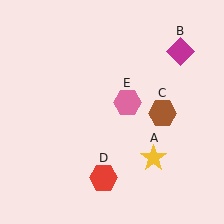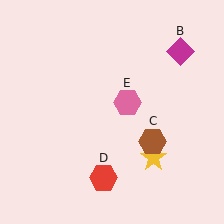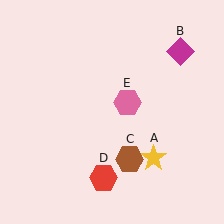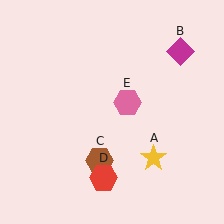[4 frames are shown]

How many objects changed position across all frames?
1 object changed position: brown hexagon (object C).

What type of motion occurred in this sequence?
The brown hexagon (object C) rotated clockwise around the center of the scene.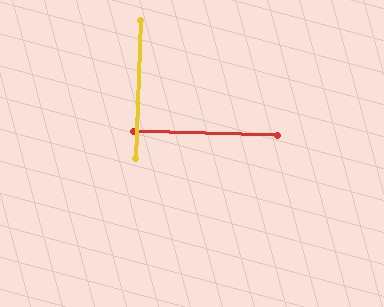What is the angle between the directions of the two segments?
Approximately 89 degrees.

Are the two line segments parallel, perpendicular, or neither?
Perpendicular — they meet at approximately 89°.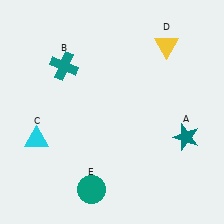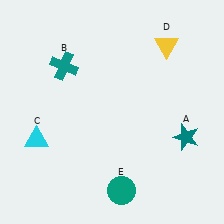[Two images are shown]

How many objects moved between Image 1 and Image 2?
1 object moved between the two images.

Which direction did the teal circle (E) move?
The teal circle (E) moved right.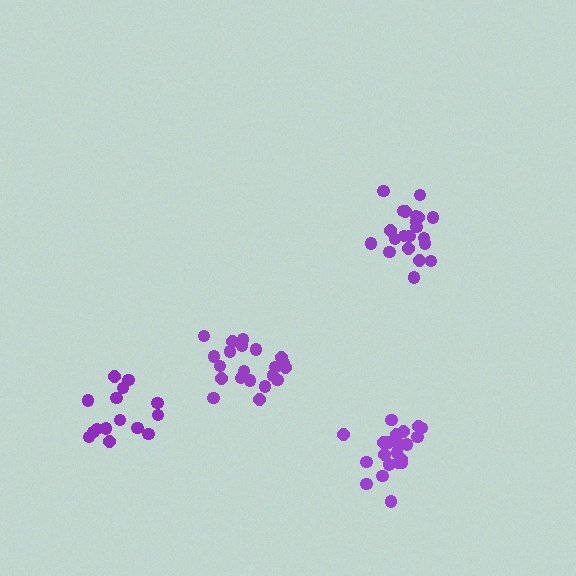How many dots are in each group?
Group 1: 21 dots, Group 2: 21 dots, Group 3: 21 dots, Group 4: 15 dots (78 total).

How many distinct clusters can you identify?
There are 4 distinct clusters.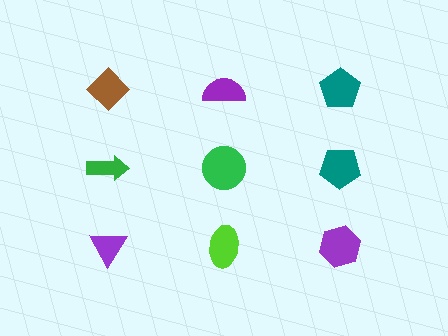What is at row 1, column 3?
A teal pentagon.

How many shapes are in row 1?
3 shapes.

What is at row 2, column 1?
A green arrow.